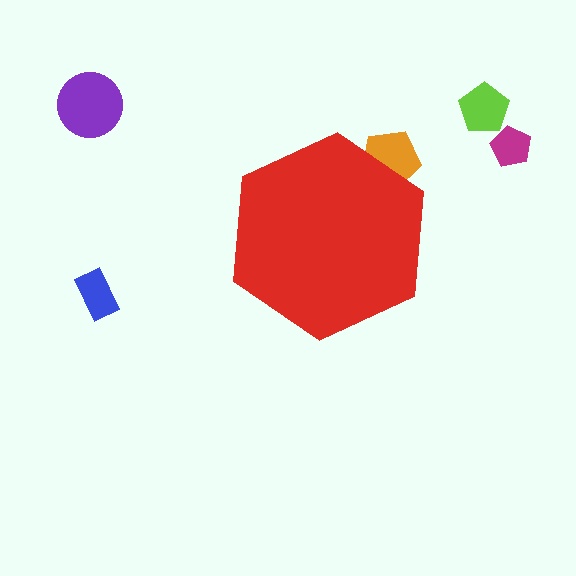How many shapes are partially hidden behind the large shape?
1 shape is partially hidden.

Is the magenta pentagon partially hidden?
No, the magenta pentagon is fully visible.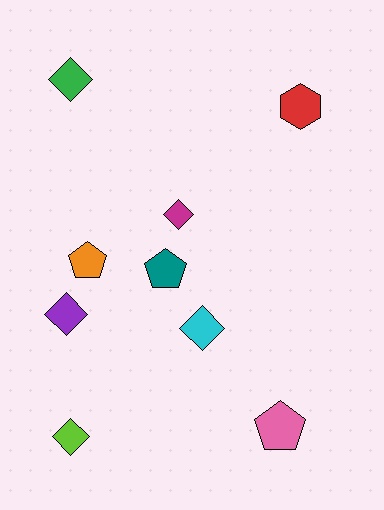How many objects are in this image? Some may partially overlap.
There are 9 objects.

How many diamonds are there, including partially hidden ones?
There are 5 diamonds.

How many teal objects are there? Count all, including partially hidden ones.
There is 1 teal object.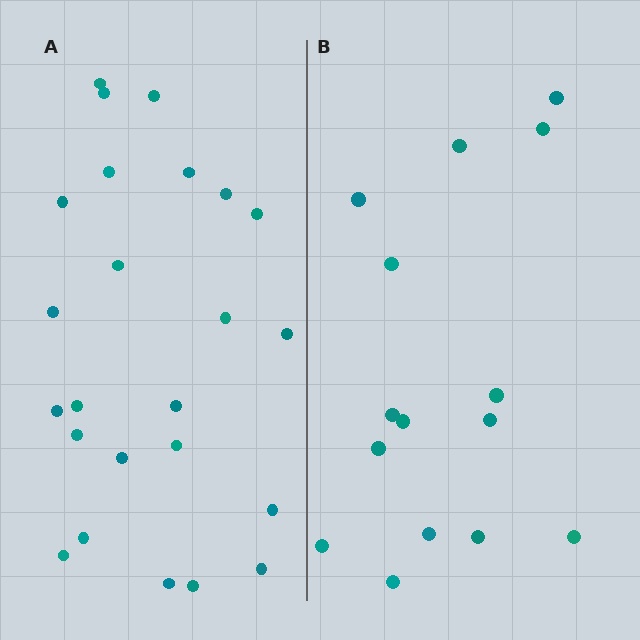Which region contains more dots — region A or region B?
Region A (the left region) has more dots.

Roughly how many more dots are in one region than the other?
Region A has roughly 8 or so more dots than region B.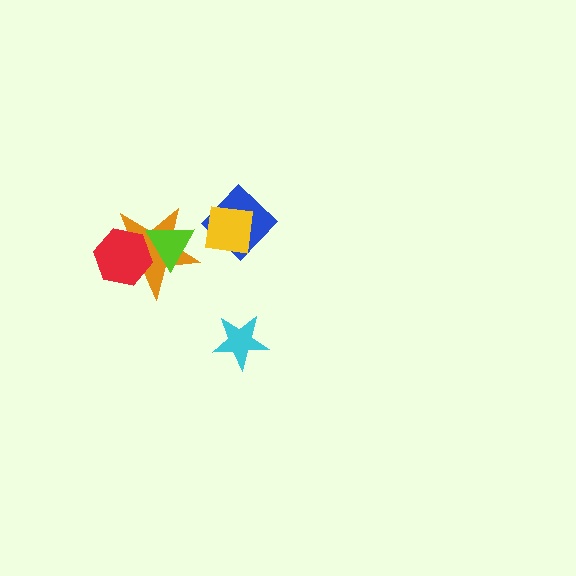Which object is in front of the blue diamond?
The yellow square is in front of the blue diamond.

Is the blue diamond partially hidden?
Yes, it is partially covered by another shape.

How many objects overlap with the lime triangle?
2 objects overlap with the lime triangle.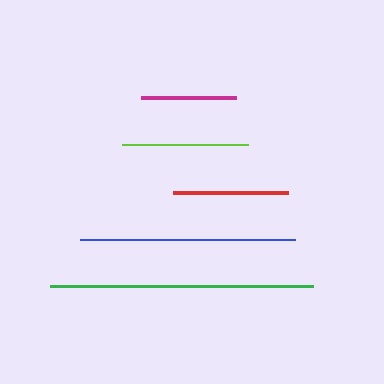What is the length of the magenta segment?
The magenta segment is approximately 95 pixels long.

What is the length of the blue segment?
The blue segment is approximately 215 pixels long.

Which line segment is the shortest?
The magenta line is the shortest at approximately 95 pixels.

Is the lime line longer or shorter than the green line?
The green line is longer than the lime line.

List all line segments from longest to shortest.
From longest to shortest: green, blue, lime, red, magenta.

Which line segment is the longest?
The green line is the longest at approximately 264 pixels.